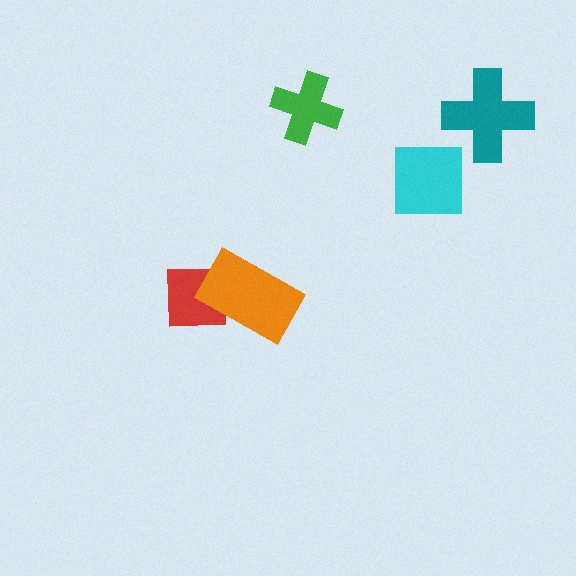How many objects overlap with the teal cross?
0 objects overlap with the teal cross.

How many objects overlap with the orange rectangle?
1 object overlaps with the orange rectangle.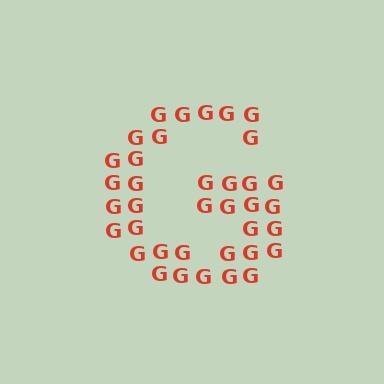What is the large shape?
The large shape is the letter G.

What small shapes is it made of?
It is made of small letter G's.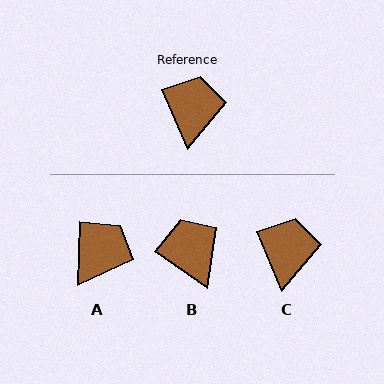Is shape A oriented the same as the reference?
No, it is off by about 25 degrees.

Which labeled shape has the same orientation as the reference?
C.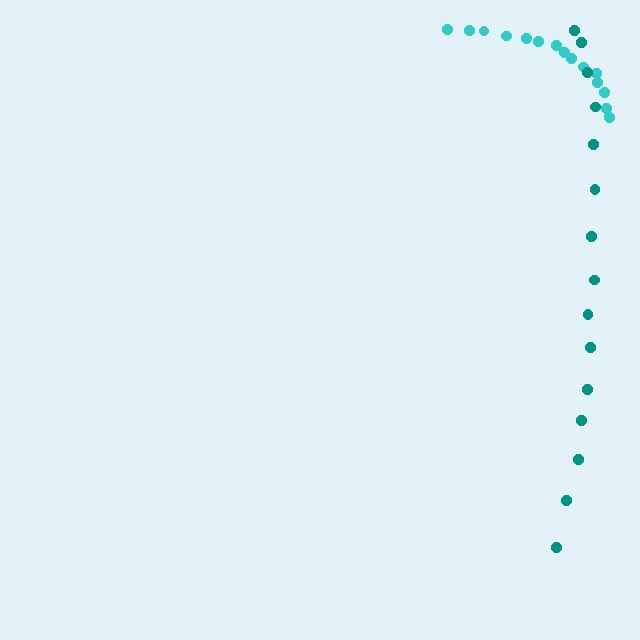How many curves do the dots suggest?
There are 2 distinct paths.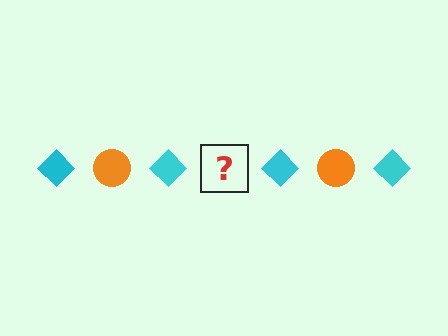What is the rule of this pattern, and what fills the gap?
The rule is that the pattern alternates between cyan diamond and orange circle. The gap should be filled with an orange circle.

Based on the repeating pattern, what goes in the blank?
The blank should be an orange circle.